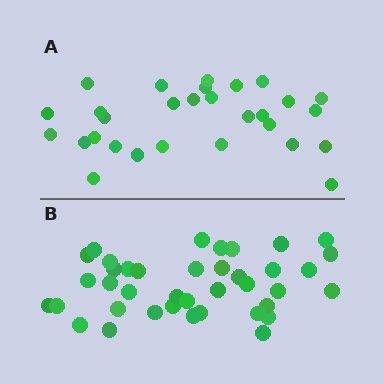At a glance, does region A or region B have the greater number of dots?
Region B (the bottom region) has more dots.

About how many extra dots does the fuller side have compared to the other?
Region B has roughly 10 or so more dots than region A.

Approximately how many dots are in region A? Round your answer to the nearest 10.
About 30 dots. (The exact count is 29, which rounds to 30.)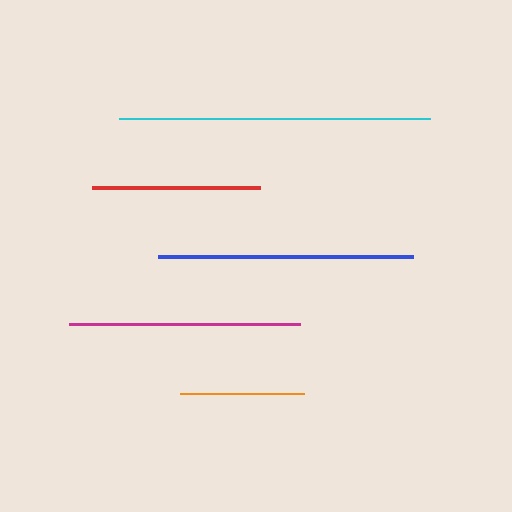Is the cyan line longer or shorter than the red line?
The cyan line is longer than the red line.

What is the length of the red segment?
The red segment is approximately 168 pixels long.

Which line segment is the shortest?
The orange line is the shortest at approximately 124 pixels.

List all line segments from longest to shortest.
From longest to shortest: cyan, blue, magenta, red, orange.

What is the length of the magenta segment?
The magenta segment is approximately 231 pixels long.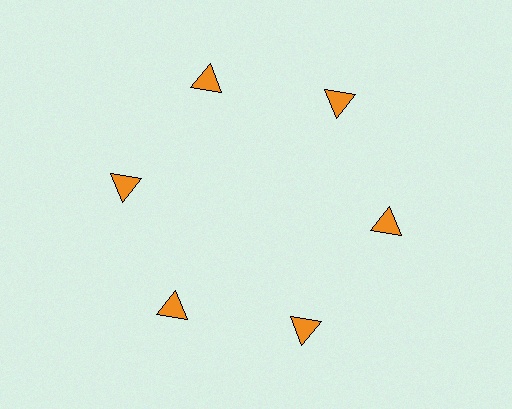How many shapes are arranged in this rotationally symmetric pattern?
There are 6 shapes, arranged in 6 groups of 1.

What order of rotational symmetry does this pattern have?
This pattern has 6-fold rotational symmetry.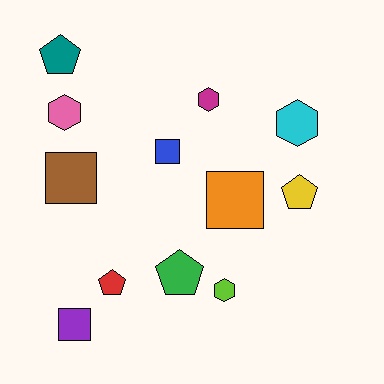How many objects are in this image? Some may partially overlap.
There are 12 objects.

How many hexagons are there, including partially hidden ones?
There are 4 hexagons.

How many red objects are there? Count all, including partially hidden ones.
There is 1 red object.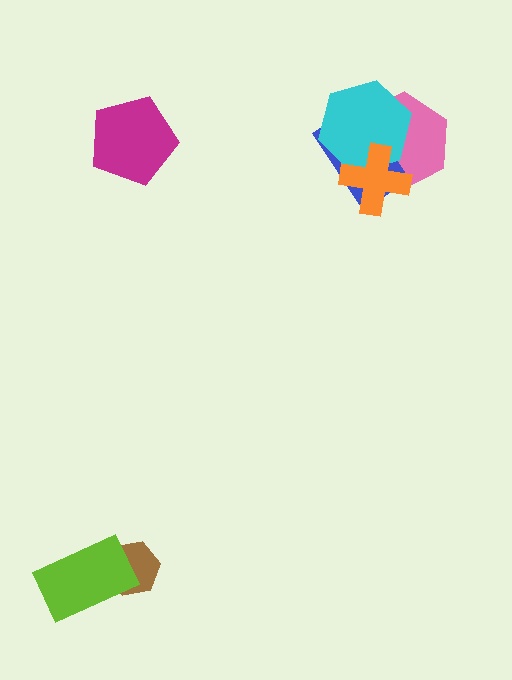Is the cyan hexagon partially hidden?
Yes, it is partially covered by another shape.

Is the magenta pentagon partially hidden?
No, no other shape covers it.